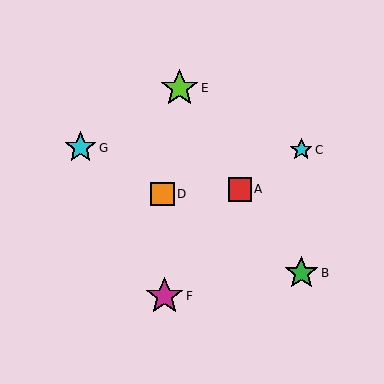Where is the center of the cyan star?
The center of the cyan star is at (81, 148).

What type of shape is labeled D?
Shape D is an orange square.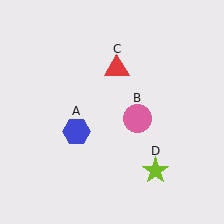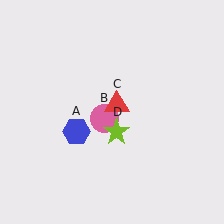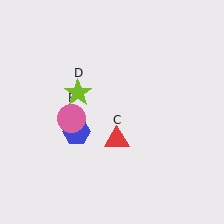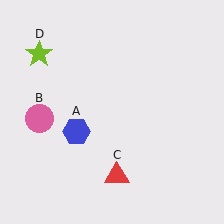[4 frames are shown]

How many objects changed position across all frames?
3 objects changed position: pink circle (object B), red triangle (object C), lime star (object D).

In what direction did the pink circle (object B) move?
The pink circle (object B) moved left.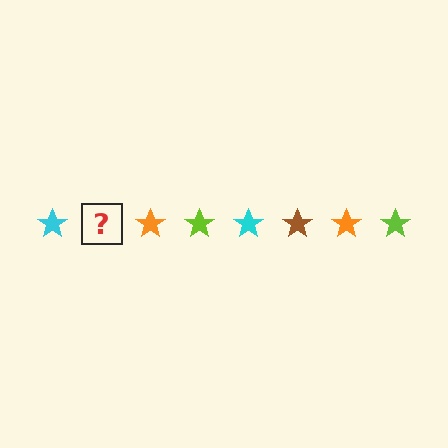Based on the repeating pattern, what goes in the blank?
The blank should be a brown star.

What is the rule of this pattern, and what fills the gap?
The rule is that the pattern cycles through cyan, brown, orange, lime stars. The gap should be filled with a brown star.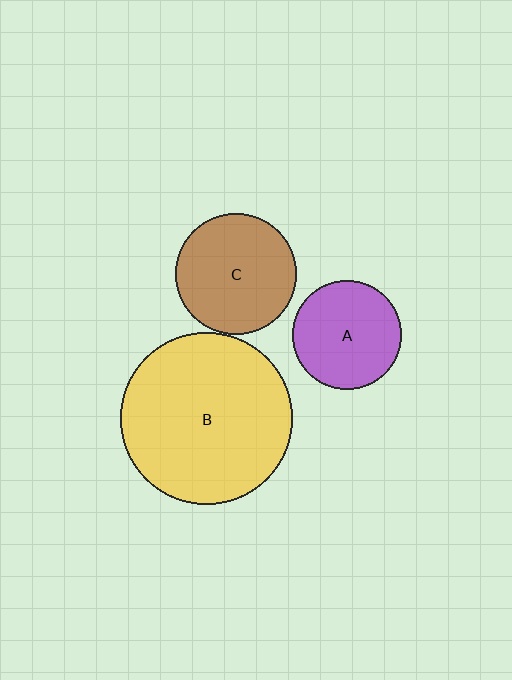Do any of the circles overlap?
No, none of the circles overlap.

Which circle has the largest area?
Circle B (yellow).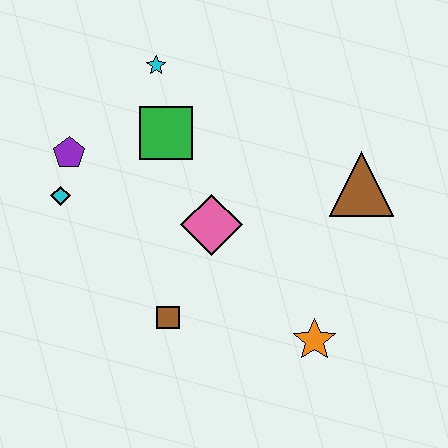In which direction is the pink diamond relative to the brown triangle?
The pink diamond is to the left of the brown triangle.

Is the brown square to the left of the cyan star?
No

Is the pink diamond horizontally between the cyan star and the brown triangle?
Yes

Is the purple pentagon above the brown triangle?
Yes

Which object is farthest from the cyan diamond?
The brown triangle is farthest from the cyan diamond.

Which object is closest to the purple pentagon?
The cyan diamond is closest to the purple pentagon.